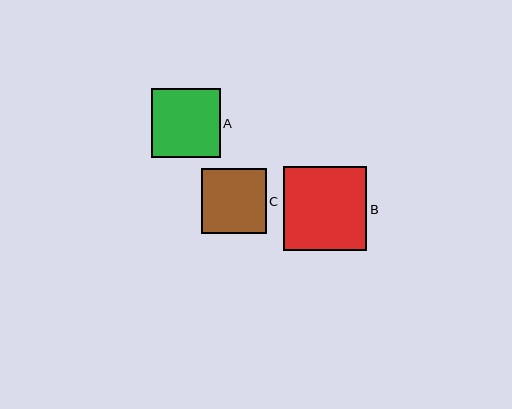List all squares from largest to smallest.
From largest to smallest: B, A, C.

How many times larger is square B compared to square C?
Square B is approximately 1.3 times the size of square C.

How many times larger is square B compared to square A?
Square B is approximately 1.2 times the size of square A.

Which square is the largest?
Square B is the largest with a size of approximately 84 pixels.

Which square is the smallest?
Square C is the smallest with a size of approximately 65 pixels.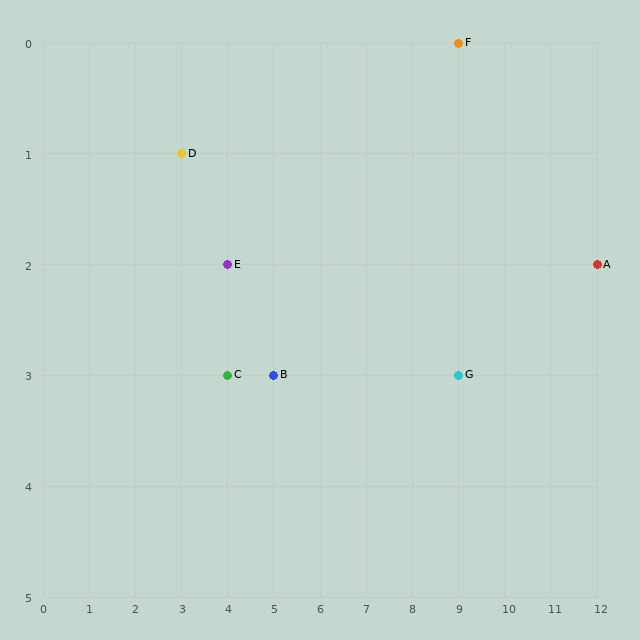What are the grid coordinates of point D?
Point D is at grid coordinates (3, 1).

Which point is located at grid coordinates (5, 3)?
Point B is at (5, 3).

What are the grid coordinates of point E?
Point E is at grid coordinates (4, 2).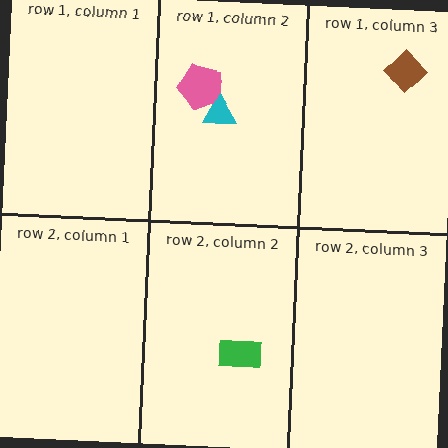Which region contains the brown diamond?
The row 1, column 3 region.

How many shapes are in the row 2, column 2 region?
1.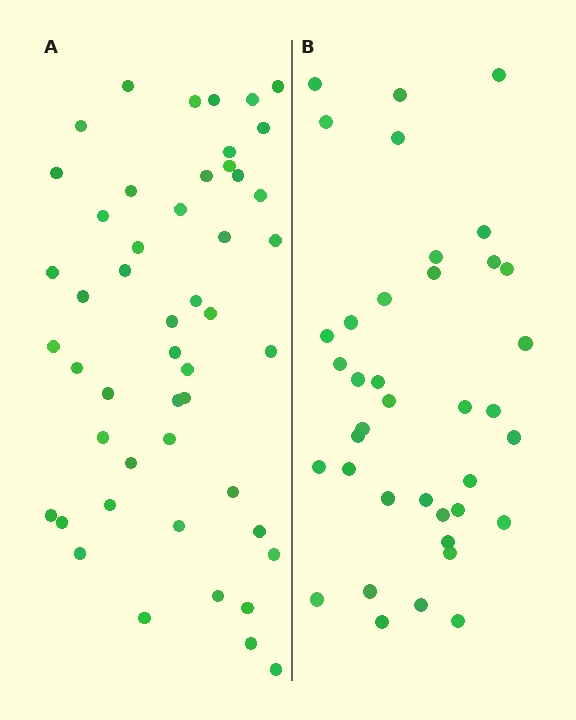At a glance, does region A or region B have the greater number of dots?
Region A (the left region) has more dots.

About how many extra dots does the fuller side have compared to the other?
Region A has roughly 12 or so more dots than region B.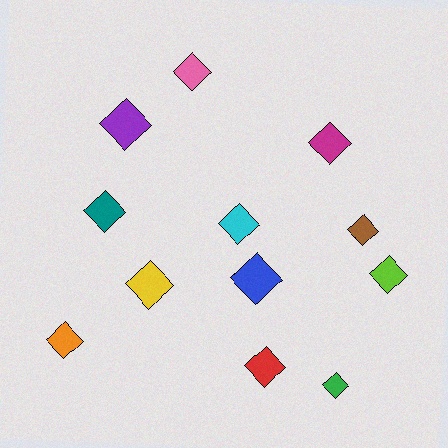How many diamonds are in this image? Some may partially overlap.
There are 12 diamonds.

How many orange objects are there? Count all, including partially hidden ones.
There is 1 orange object.